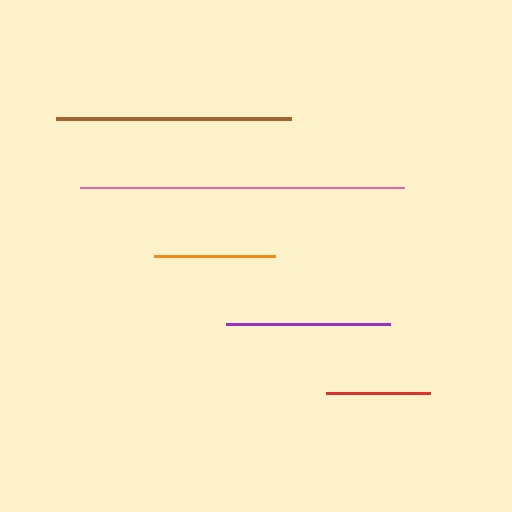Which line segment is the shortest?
The red line is the shortest at approximately 104 pixels.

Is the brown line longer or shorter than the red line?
The brown line is longer than the red line.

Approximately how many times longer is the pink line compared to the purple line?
The pink line is approximately 2.0 times the length of the purple line.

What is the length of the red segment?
The red segment is approximately 104 pixels long.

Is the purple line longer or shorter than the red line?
The purple line is longer than the red line.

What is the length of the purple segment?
The purple segment is approximately 164 pixels long.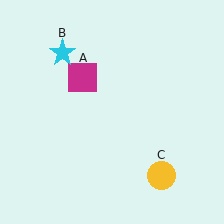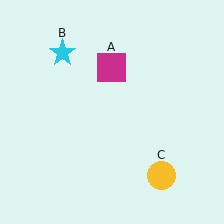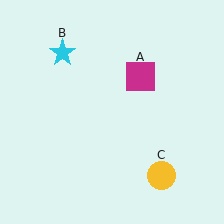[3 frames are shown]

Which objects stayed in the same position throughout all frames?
Cyan star (object B) and yellow circle (object C) remained stationary.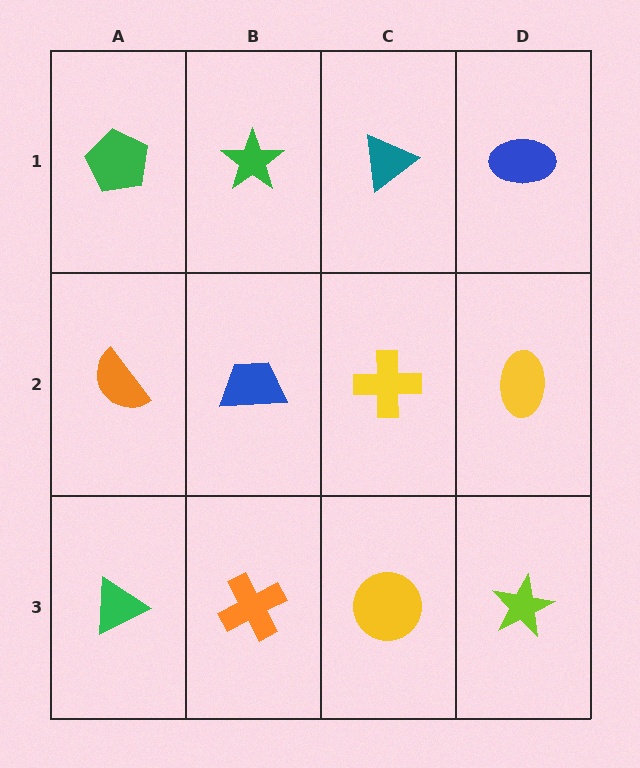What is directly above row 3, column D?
A yellow ellipse.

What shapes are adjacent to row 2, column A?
A green pentagon (row 1, column A), a green triangle (row 3, column A), a blue trapezoid (row 2, column B).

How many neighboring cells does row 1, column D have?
2.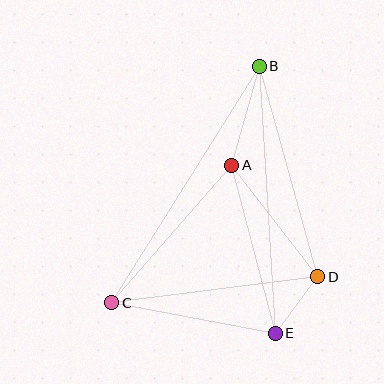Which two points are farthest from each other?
Points B and C are farthest from each other.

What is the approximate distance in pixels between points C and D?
The distance between C and D is approximately 208 pixels.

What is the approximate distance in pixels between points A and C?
The distance between A and C is approximately 183 pixels.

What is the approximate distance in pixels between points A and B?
The distance between A and B is approximately 102 pixels.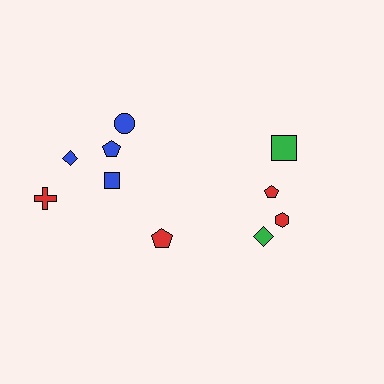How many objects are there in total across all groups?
There are 10 objects.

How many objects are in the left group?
There are 6 objects.